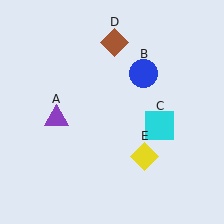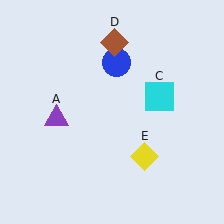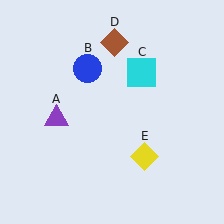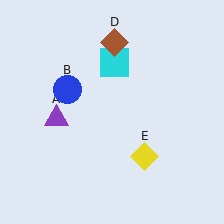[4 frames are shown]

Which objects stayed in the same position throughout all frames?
Purple triangle (object A) and brown diamond (object D) and yellow diamond (object E) remained stationary.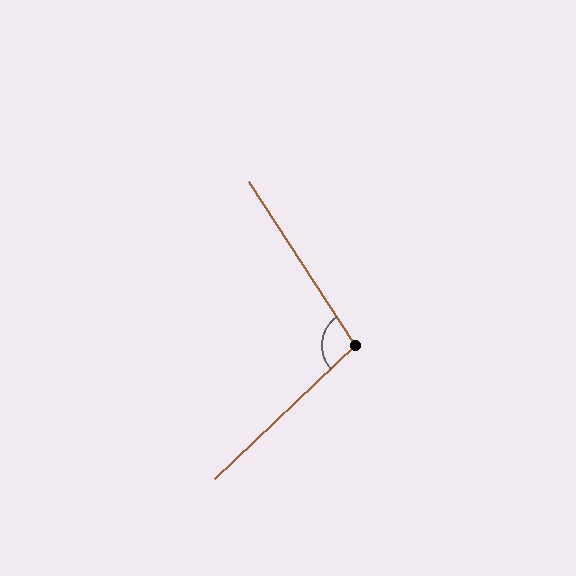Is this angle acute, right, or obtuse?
It is obtuse.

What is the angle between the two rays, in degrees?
Approximately 100 degrees.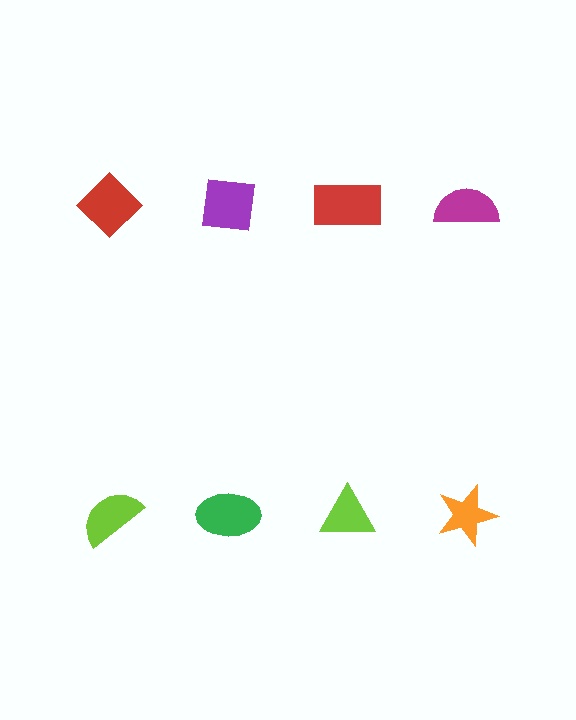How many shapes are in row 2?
4 shapes.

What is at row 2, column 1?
A lime semicircle.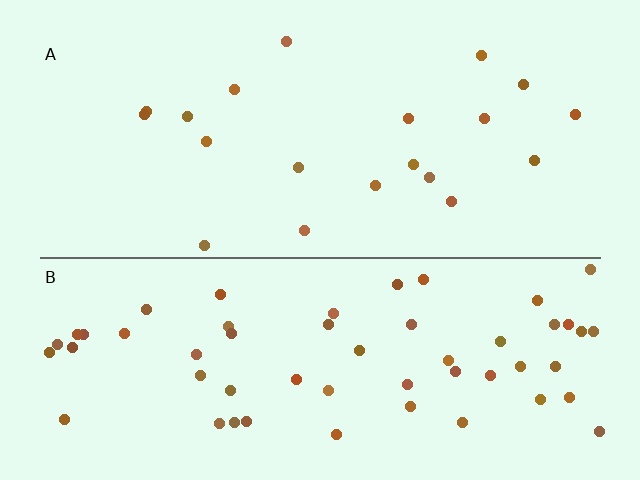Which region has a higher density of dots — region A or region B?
B (the bottom).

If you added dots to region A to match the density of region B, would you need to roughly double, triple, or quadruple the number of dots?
Approximately triple.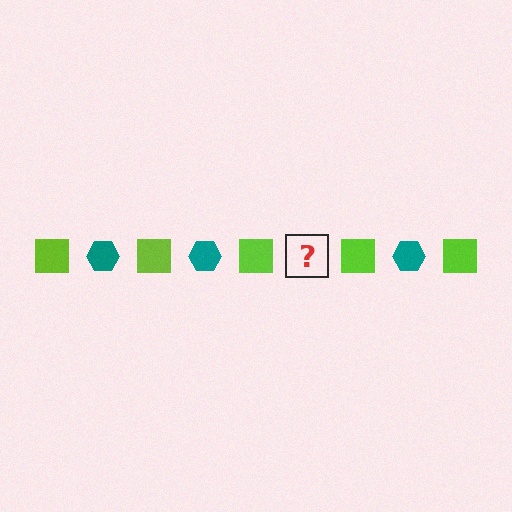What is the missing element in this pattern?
The missing element is a teal hexagon.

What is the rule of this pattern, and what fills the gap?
The rule is that the pattern alternates between lime square and teal hexagon. The gap should be filled with a teal hexagon.